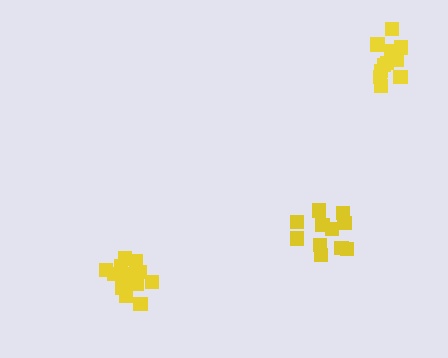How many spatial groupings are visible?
There are 3 spatial groupings.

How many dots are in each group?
Group 1: 11 dots, Group 2: 11 dots, Group 3: 13 dots (35 total).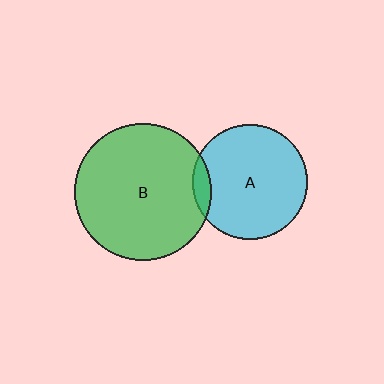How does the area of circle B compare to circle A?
Approximately 1.4 times.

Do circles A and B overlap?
Yes.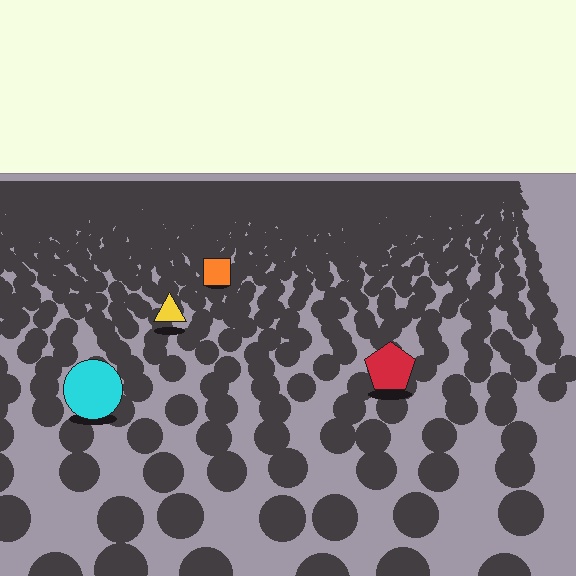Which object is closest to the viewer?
The cyan circle is closest. The texture marks near it are larger and more spread out.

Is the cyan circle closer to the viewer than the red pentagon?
Yes. The cyan circle is closer — you can tell from the texture gradient: the ground texture is coarser near it.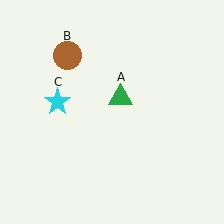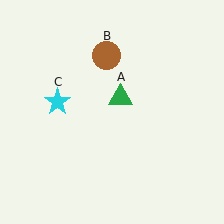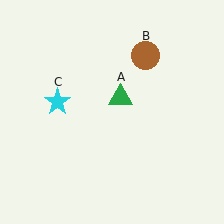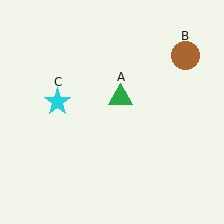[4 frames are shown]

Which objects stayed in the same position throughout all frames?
Green triangle (object A) and cyan star (object C) remained stationary.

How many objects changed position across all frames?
1 object changed position: brown circle (object B).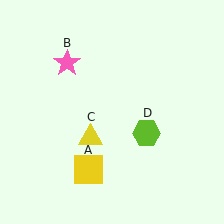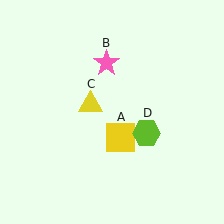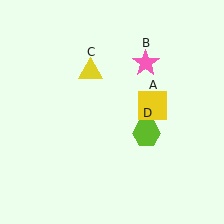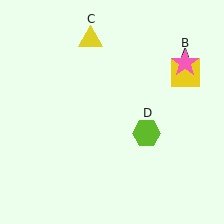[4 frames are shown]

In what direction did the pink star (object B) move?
The pink star (object B) moved right.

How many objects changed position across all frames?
3 objects changed position: yellow square (object A), pink star (object B), yellow triangle (object C).